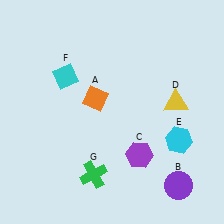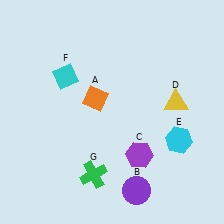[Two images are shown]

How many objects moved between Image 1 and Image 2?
1 object moved between the two images.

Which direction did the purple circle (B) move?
The purple circle (B) moved left.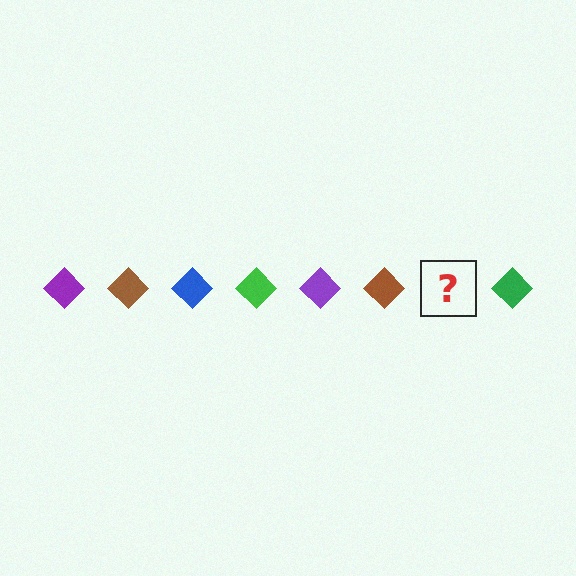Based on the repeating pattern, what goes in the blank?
The blank should be a blue diamond.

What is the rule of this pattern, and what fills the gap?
The rule is that the pattern cycles through purple, brown, blue, green diamonds. The gap should be filled with a blue diamond.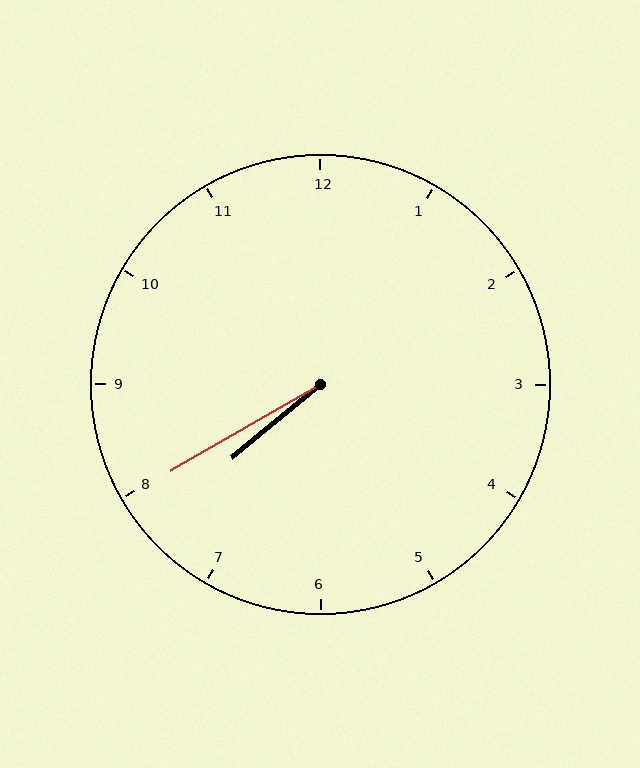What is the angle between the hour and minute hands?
Approximately 10 degrees.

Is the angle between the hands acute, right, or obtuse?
It is acute.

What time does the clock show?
7:40.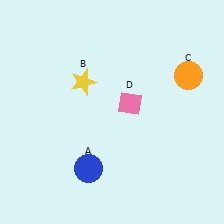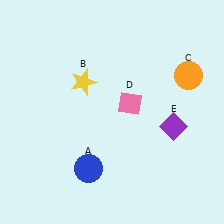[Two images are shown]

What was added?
A purple diamond (E) was added in Image 2.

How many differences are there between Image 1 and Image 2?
There is 1 difference between the two images.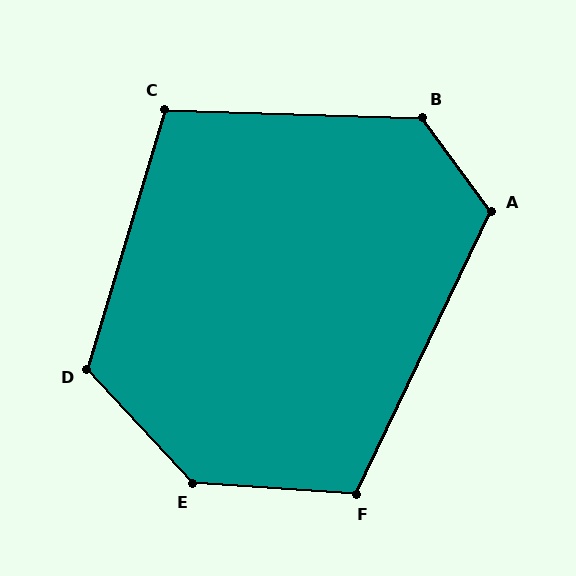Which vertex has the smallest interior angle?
C, at approximately 105 degrees.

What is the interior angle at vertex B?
Approximately 128 degrees (obtuse).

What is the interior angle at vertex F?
Approximately 112 degrees (obtuse).